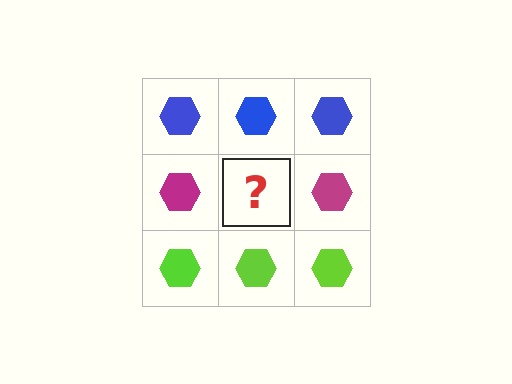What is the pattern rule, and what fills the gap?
The rule is that each row has a consistent color. The gap should be filled with a magenta hexagon.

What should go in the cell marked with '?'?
The missing cell should contain a magenta hexagon.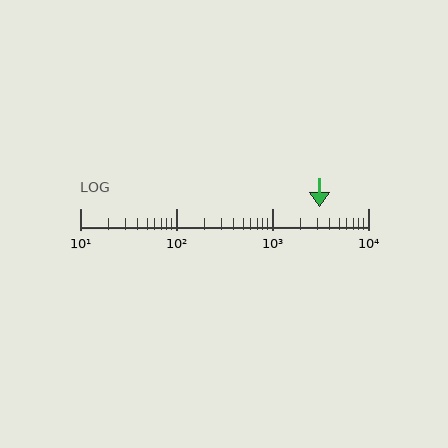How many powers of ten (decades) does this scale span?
The scale spans 3 decades, from 10 to 10000.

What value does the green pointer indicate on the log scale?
The pointer indicates approximately 3100.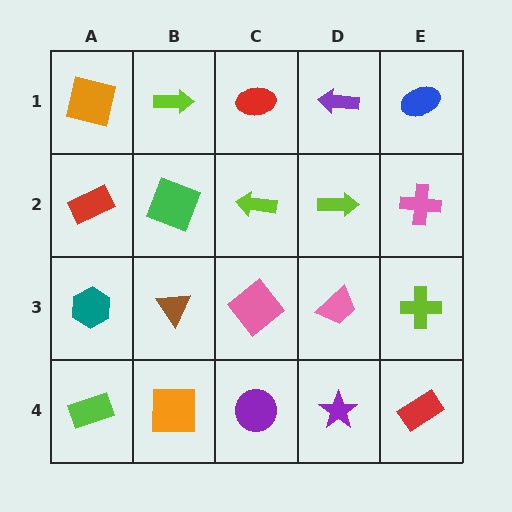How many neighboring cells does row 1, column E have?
2.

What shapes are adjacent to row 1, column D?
A lime arrow (row 2, column D), a red ellipse (row 1, column C), a blue ellipse (row 1, column E).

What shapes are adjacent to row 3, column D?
A lime arrow (row 2, column D), a purple star (row 4, column D), a pink diamond (row 3, column C), a lime cross (row 3, column E).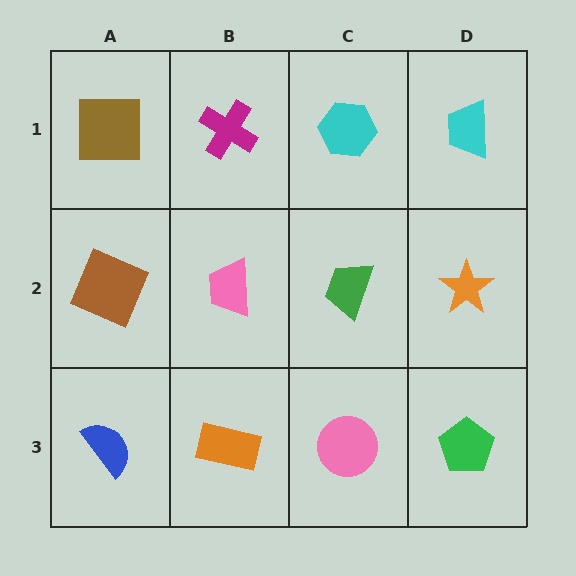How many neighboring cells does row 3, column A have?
2.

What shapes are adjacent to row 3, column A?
A brown square (row 2, column A), an orange rectangle (row 3, column B).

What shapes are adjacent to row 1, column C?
A green trapezoid (row 2, column C), a magenta cross (row 1, column B), a cyan trapezoid (row 1, column D).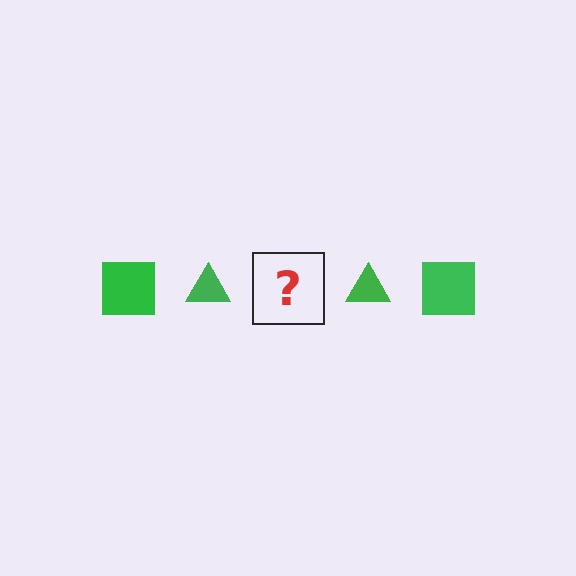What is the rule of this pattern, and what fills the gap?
The rule is that the pattern cycles through square, triangle shapes in green. The gap should be filled with a green square.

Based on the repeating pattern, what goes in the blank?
The blank should be a green square.